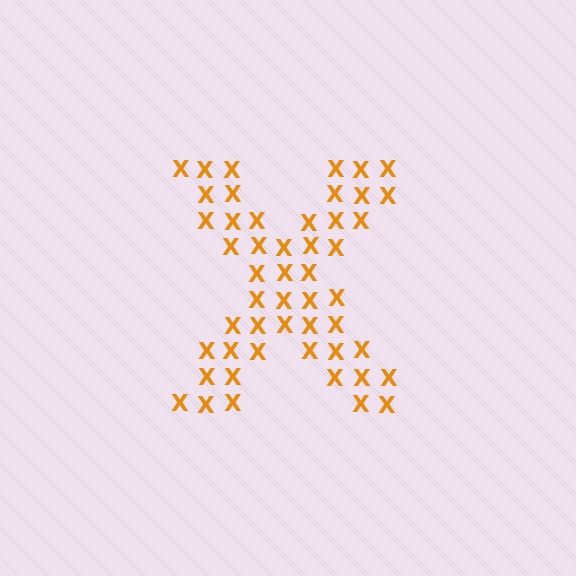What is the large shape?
The large shape is the letter X.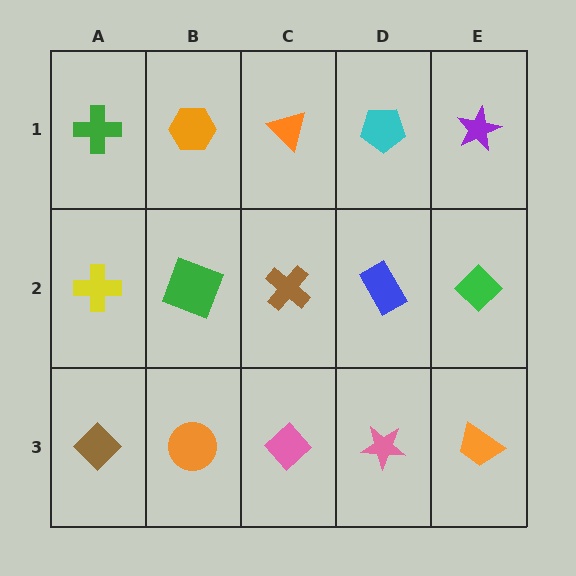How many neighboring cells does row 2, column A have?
3.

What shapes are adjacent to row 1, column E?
A green diamond (row 2, column E), a cyan pentagon (row 1, column D).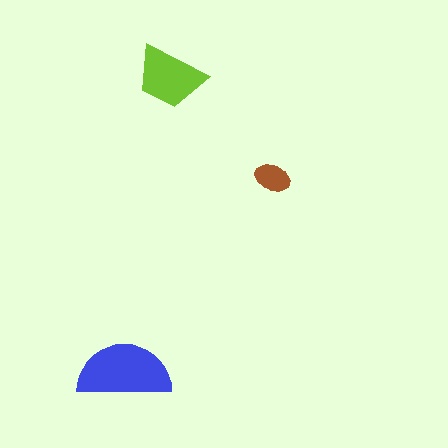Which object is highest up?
The lime trapezoid is topmost.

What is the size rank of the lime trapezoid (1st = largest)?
2nd.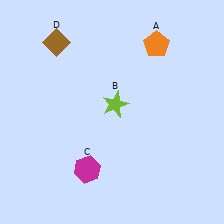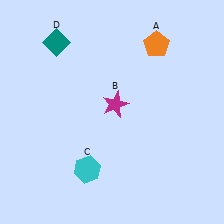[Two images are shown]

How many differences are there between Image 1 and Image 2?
There are 3 differences between the two images.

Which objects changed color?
B changed from lime to magenta. C changed from magenta to cyan. D changed from brown to teal.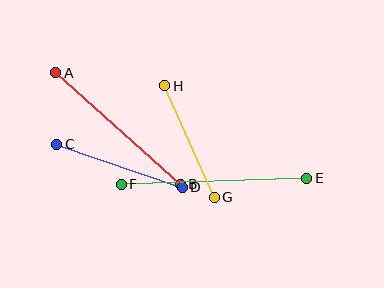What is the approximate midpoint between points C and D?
The midpoint is at approximately (120, 166) pixels.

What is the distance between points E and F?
The distance is approximately 185 pixels.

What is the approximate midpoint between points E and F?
The midpoint is at approximately (214, 181) pixels.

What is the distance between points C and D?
The distance is approximately 133 pixels.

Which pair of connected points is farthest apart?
Points E and F are farthest apart.